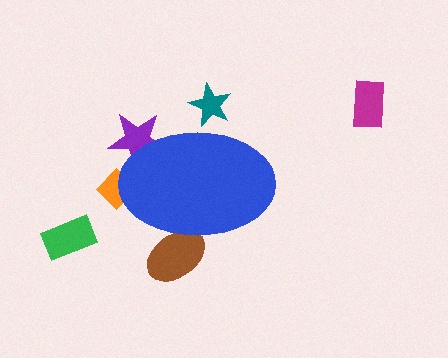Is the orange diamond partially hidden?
Yes, the orange diamond is partially hidden behind the blue ellipse.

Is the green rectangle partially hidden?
No, the green rectangle is fully visible.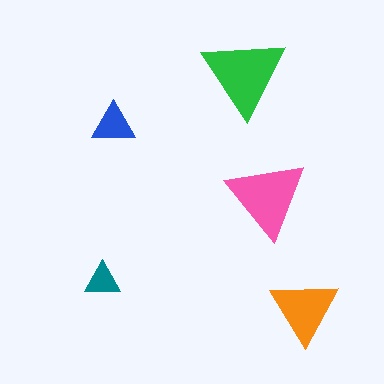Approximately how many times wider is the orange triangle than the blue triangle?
About 1.5 times wider.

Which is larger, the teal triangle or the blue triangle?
The blue one.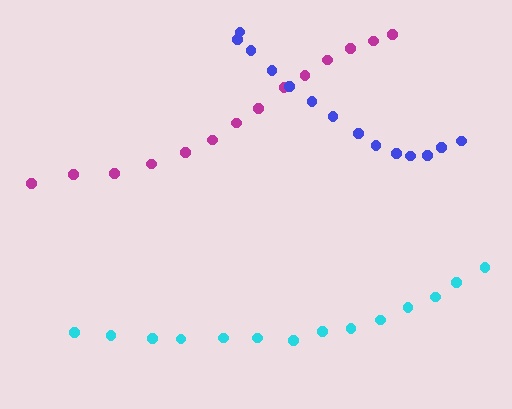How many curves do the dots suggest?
There are 3 distinct paths.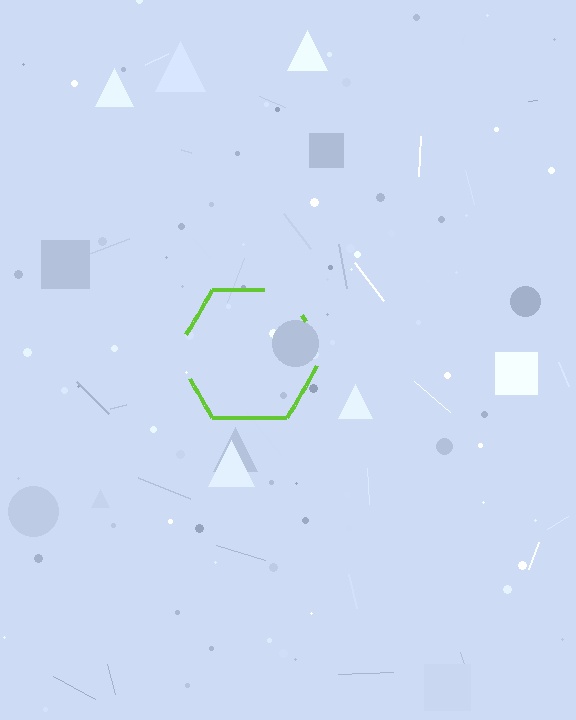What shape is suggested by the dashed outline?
The dashed outline suggests a hexagon.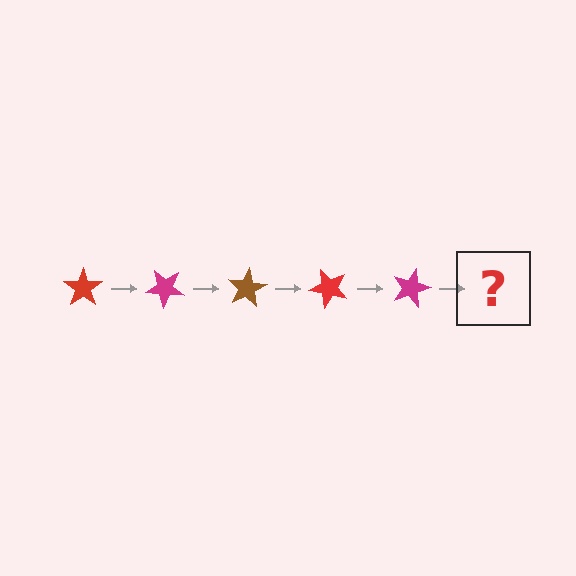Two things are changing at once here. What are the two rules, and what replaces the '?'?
The two rules are that it rotates 40 degrees each step and the color cycles through red, magenta, and brown. The '?' should be a brown star, rotated 200 degrees from the start.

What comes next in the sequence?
The next element should be a brown star, rotated 200 degrees from the start.